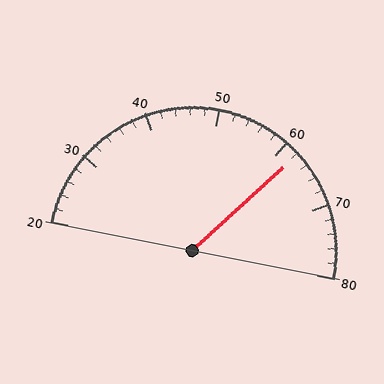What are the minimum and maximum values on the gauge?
The gauge ranges from 20 to 80.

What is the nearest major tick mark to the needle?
The nearest major tick mark is 60.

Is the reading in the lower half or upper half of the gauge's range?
The reading is in the upper half of the range (20 to 80).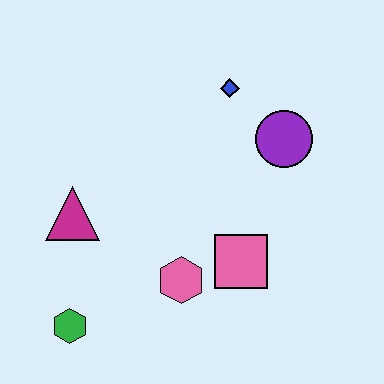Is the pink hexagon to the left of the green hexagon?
No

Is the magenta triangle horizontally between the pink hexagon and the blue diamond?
No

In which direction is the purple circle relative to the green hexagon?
The purple circle is to the right of the green hexagon.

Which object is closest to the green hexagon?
The magenta triangle is closest to the green hexagon.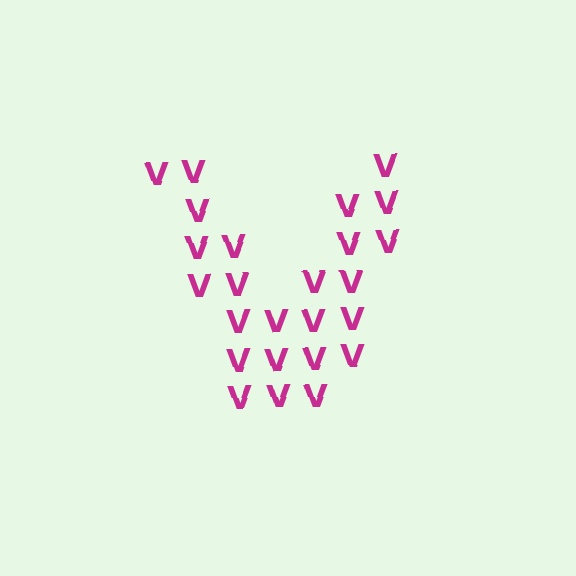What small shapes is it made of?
It is made of small letter V's.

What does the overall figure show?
The overall figure shows the letter V.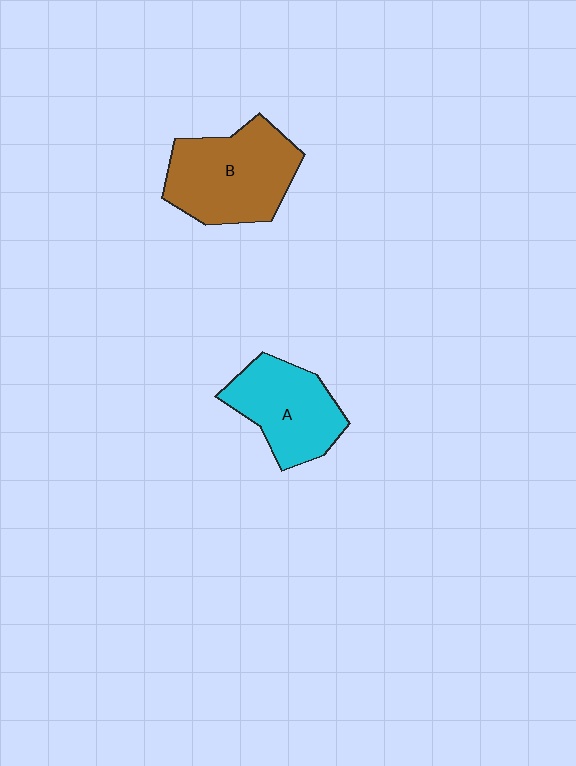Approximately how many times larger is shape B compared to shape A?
Approximately 1.2 times.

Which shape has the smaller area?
Shape A (cyan).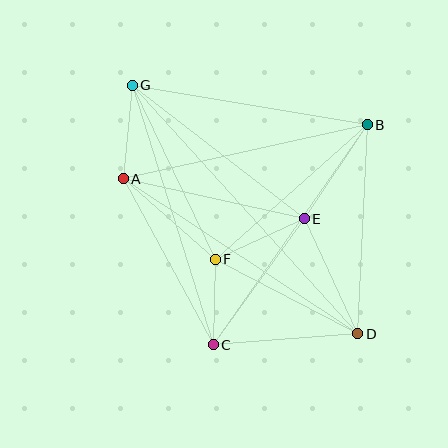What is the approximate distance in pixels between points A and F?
The distance between A and F is approximately 122 pixels.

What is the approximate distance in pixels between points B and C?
The distance between B and C is approximately 268 pixels.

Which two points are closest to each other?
Points C and F are closest to each other.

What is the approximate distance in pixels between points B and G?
The distance between B and G is approximately 238 pixels.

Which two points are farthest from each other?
Points D and G are farthest from each other.